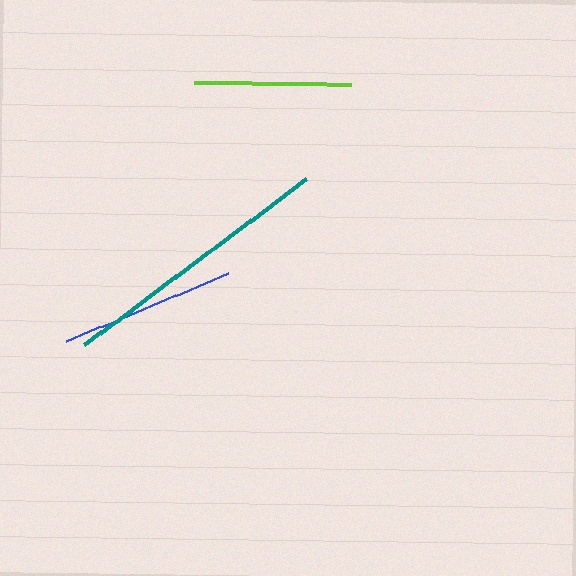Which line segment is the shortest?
The lime line is the shortest at approximately 157 pixels.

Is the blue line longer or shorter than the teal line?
The teal line is longer than the blue line.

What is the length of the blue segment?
The blue segment is approximately 175 pixels long.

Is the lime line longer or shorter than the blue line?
The blue line is longer than the lime line.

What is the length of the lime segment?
The lime segment is approximately 157 pixels long.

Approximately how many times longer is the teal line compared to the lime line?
The teal line is approximately 1.8 times the length of the lime line.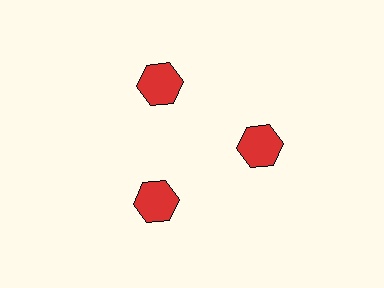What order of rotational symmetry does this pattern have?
This pattern has 3-fold rotational symmetry.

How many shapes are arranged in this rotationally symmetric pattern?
There are 3 shapes, arranged in 3 groups of 1.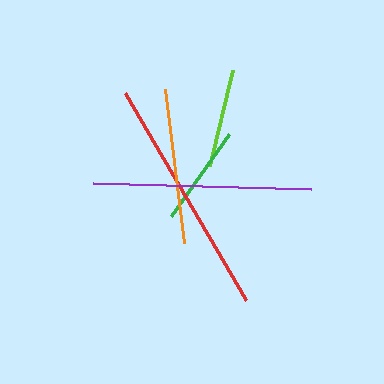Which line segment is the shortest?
The lime line is the shortest at approximately 99 pixels.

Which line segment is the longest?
The red line is the longest at approximately 240 pixels.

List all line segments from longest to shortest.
From longest to shortest: red, purple, orange, green, lime.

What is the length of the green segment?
The green segment is approximately 101 pixels long.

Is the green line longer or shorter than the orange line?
The orange line is longer than the green line.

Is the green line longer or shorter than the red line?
The red line is longer than the green line.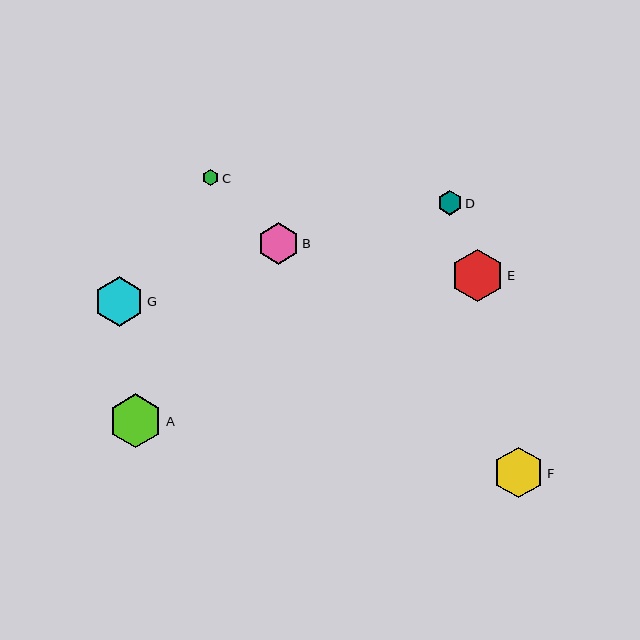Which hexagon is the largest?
Hexagon A is the largest with a size of approximately 54 pixels.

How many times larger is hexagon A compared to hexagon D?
Hexagon A is approximately 2.2 times the size of hexagon D.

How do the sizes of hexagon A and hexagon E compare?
Hexagon A and hexagon E are approximately the same size.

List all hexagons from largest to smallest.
From largest to smallest: A, E, F, G, B, D, C.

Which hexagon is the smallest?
Hexagon C is the smallest with a size of approximately 17 pixels.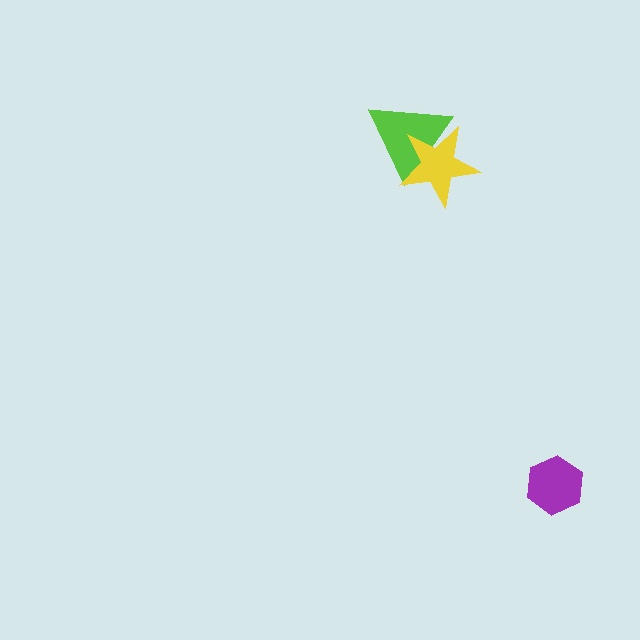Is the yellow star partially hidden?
No, no other shape covers it.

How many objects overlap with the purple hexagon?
0 objects overlap with the purple hexagon.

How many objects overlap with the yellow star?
1 object overlaps with the yellow star.